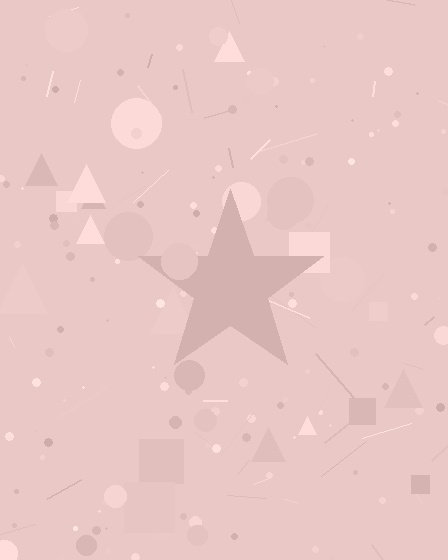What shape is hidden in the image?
A star is hidden in the image.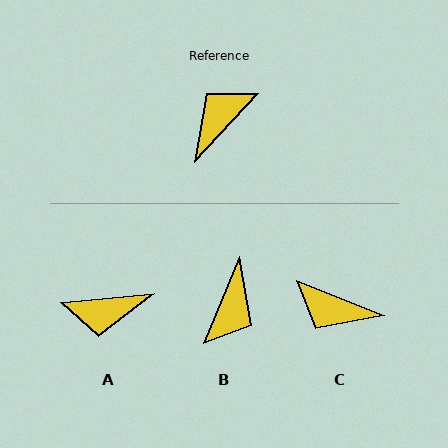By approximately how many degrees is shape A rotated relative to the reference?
Approximately 138 degrees counter-clockwise.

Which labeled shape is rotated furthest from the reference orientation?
B, about 159 degrees away.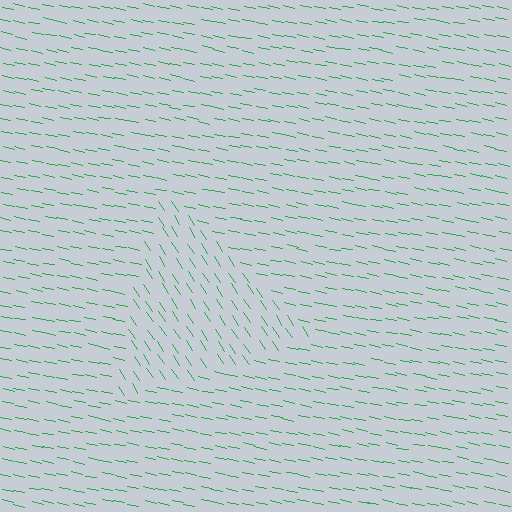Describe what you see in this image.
The image is filled with small green line segments. A triangle region in the image has lines oriented differently from the surrounding lines, creating a visible texture boundary.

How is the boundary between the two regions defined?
The boundary is defined purely by a change in line orientation (approximately 45 degrees difference). All lines are the same color and thickness.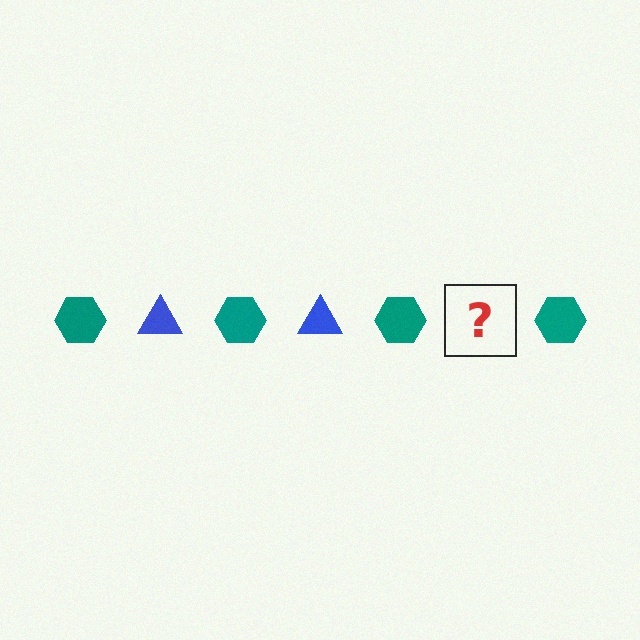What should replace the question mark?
The question mark should be replaced with a blue triangle.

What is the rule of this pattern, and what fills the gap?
The rule is that the pattern alternates between teal hexagon and blue triangle. The gap should be filled with a blue triangle.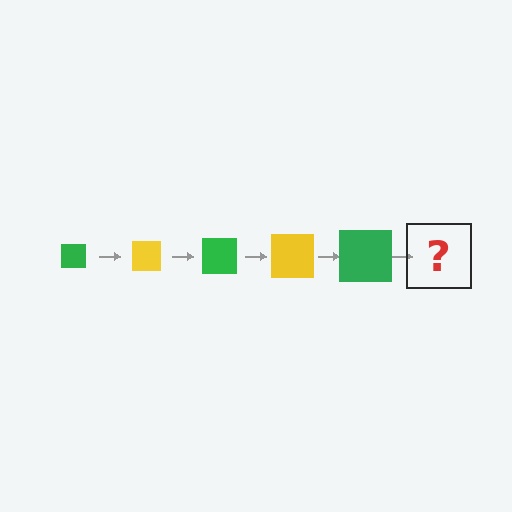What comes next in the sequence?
The next element should be a yellow square, larger than the previous one.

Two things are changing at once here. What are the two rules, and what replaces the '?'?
The two rules are that the square grows larger each step and the color cycles through green and yellow. The '?' should be a yellow square, larger than the previous one.